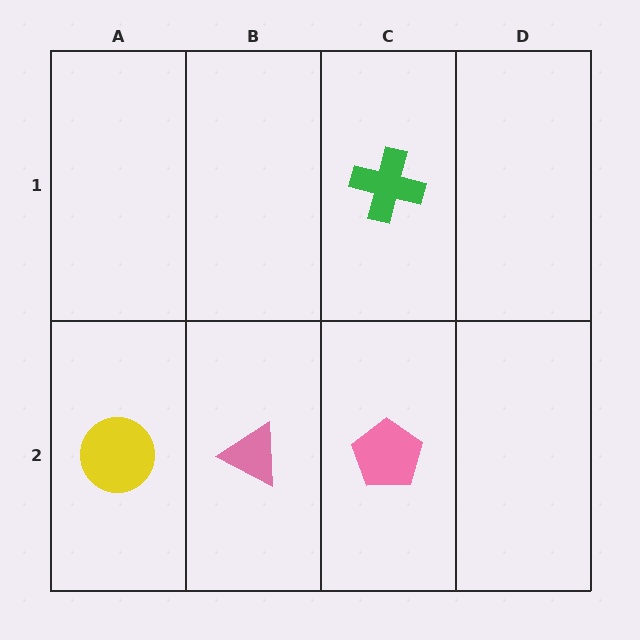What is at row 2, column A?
A yellow circle.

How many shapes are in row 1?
1 shape.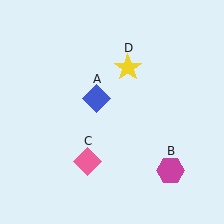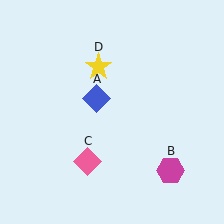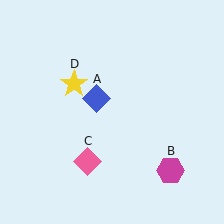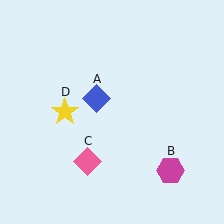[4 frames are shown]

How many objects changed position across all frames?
1 object changed position: yellow star (object D).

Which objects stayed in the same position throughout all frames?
Blue diamond (object A) and magenta hexagon (object B) and pink diamond (object C) remained stationary.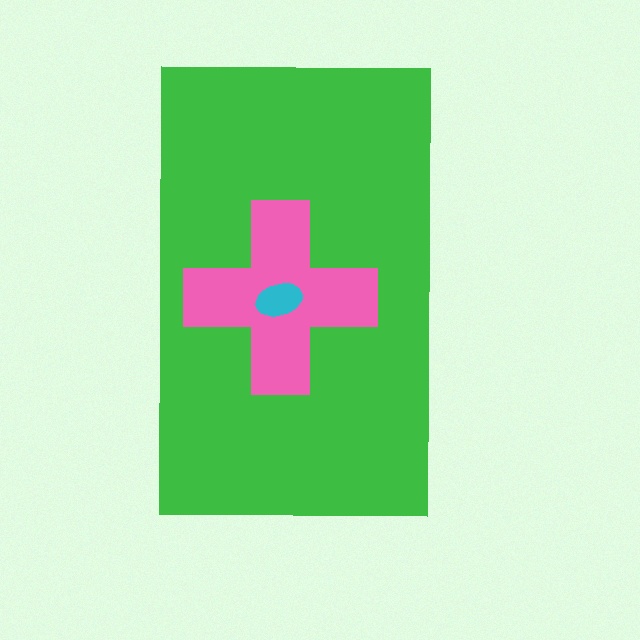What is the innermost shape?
The cyan ellipse.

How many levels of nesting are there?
3.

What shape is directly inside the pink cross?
The cyan ellipse.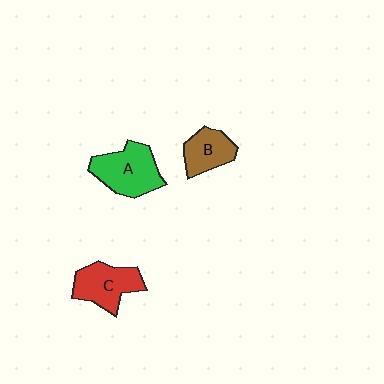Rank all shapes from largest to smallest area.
From largest to smallest: A (green), C (red), B (brown).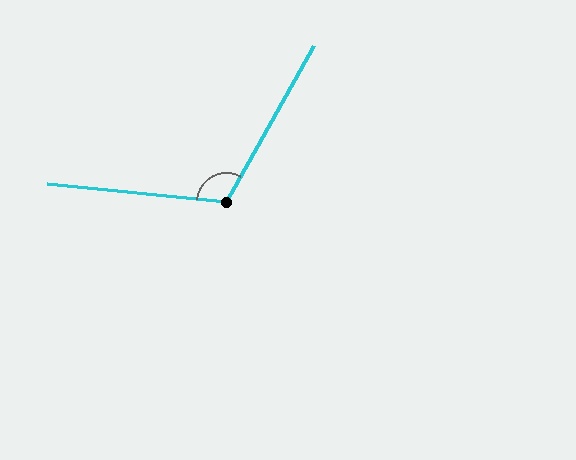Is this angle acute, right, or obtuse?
It is obtuse.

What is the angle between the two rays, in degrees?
Approximately 114 degrees.